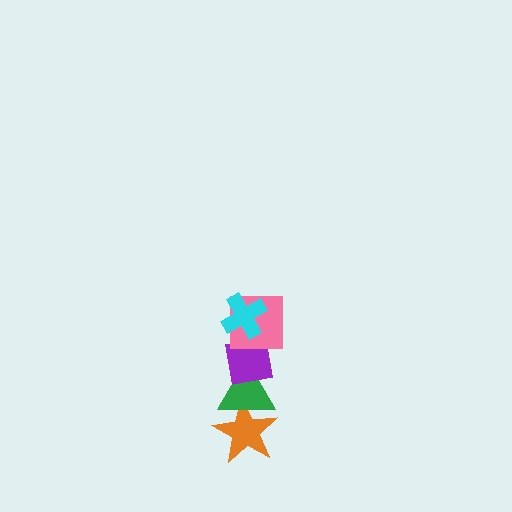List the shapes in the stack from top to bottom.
From top to bottom: the cyan cross, the pink square, the purple square, the green triangle, the orange star.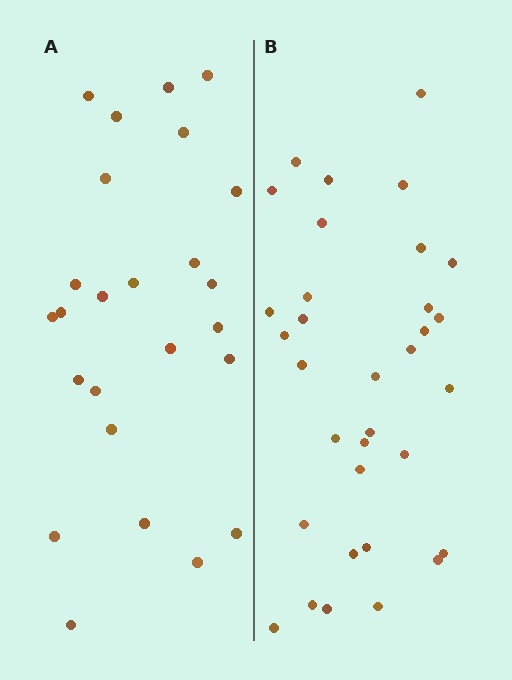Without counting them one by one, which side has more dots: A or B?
Region B (the right region) has more dots.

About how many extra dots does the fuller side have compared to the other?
Region B has roughly 8 or so more dots than region A.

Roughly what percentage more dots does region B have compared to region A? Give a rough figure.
About 30% more.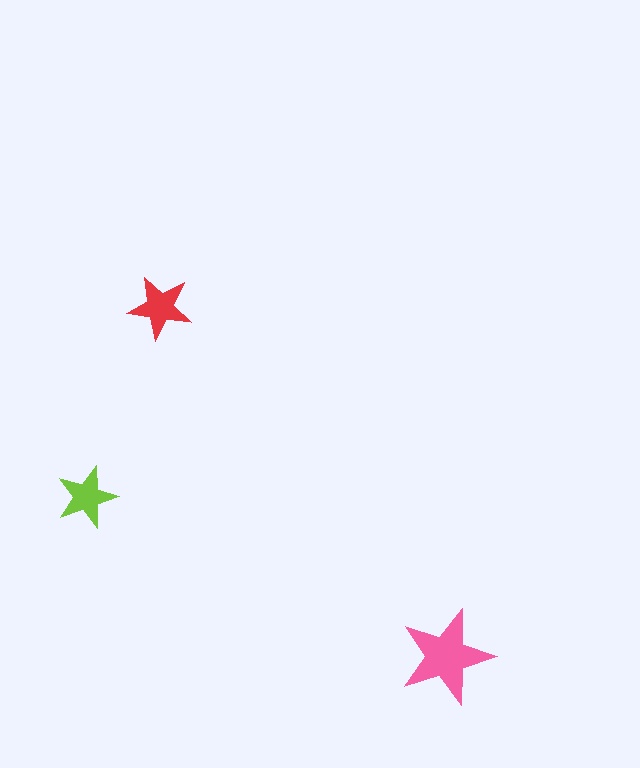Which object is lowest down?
The pink star is bottommost.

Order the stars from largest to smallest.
the pink one, the red one, the lime one.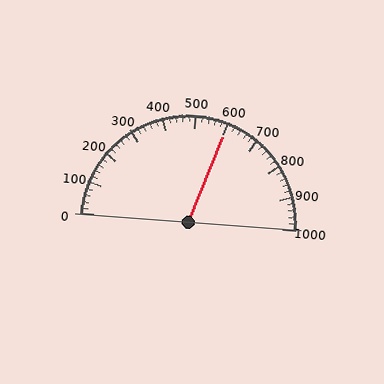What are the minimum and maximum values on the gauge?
The gauge ranges from 0 to 1000.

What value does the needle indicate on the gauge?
The needle indicates approximately 600.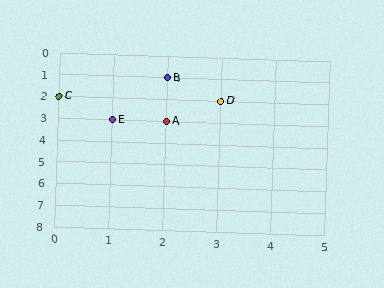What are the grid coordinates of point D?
Point D is at grid coordinates (3, 2).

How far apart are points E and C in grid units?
Points E and C are 1 column and 1 row apart (about 1.4 grid units diagonally).